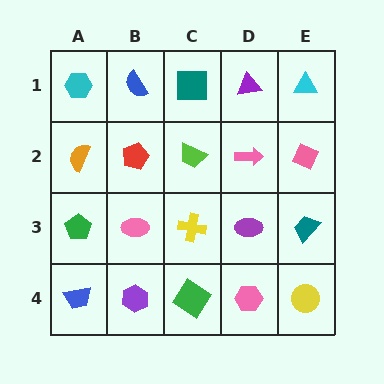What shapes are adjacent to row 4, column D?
A purple ellipse (row 3, column D), a green diamond (row 4, column C), a yellow circle (row 4, column E).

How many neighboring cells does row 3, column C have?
4.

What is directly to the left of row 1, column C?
A blue semicircle.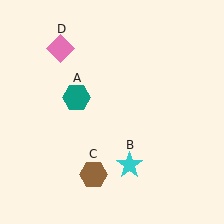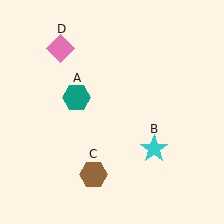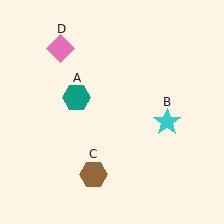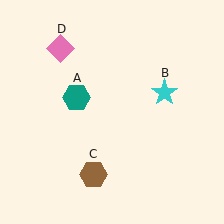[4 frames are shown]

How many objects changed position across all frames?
1 object changed position: cyan star (object B).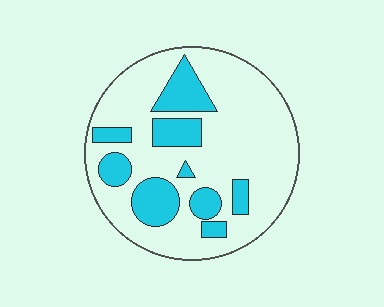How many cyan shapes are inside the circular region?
9.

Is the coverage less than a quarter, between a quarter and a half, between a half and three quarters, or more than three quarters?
Less than a quarter.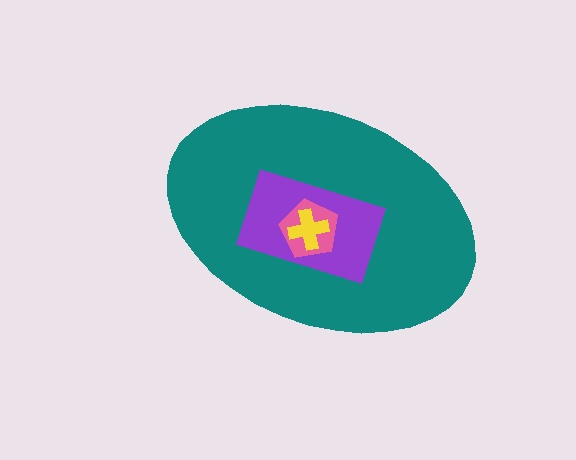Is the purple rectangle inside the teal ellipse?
Yes.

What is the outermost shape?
The teal ellipse.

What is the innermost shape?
The yellow cross.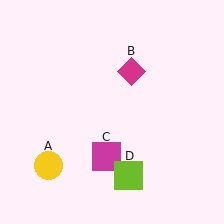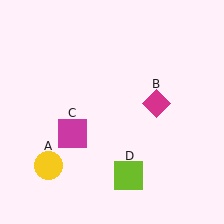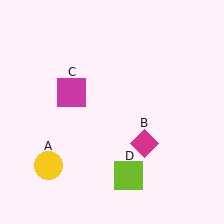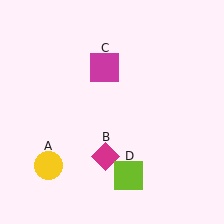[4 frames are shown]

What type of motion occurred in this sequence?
The magenta diamond (object B), magenta square (object C) rotated clockwise around the center of the scene.